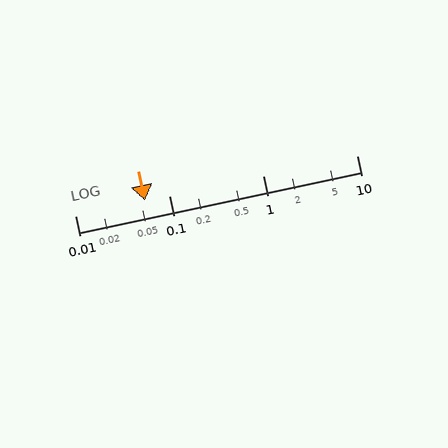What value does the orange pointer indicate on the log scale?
The pointer indicates approximately 0.056.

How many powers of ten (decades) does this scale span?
The scale spans 3 decades, from 0.01 to 10.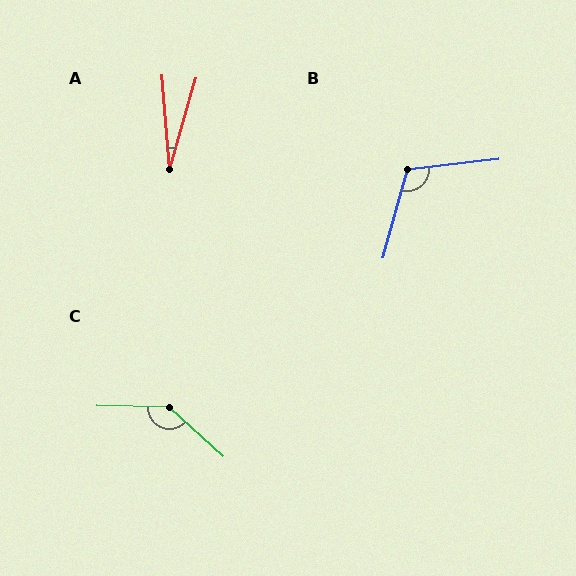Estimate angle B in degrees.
Approximately 112 degrees.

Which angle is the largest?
C, at approximately 139 degrees.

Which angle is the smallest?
A, at approximately 21 degrees.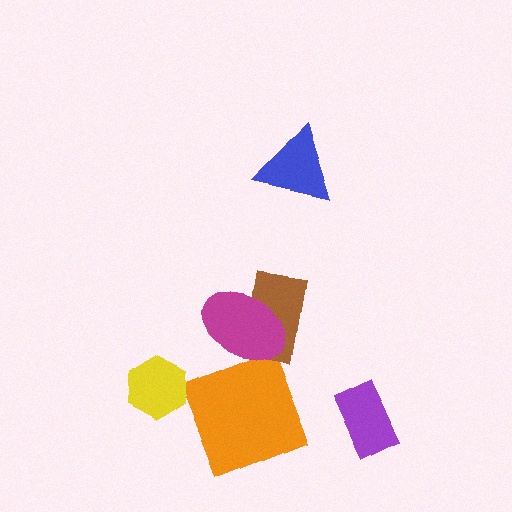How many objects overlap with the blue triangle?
0 objects overlap with the blue triangle.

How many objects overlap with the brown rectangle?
1 object overlaps with the brown rectangle.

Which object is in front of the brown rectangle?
The magenta ellipse is in front of the brown rectangle.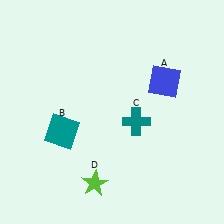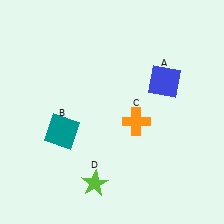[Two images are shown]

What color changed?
The cross (C) changed from teal in Image 1 to orange in Image 2.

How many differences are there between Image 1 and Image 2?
There is 1 difference between the two images.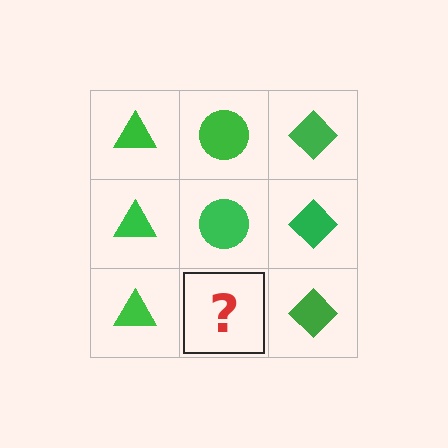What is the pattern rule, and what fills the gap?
The rule is that each column has a consistent shape. The gap should be filled with a green circle.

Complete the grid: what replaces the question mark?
The question mark should be replaced with a green circle.